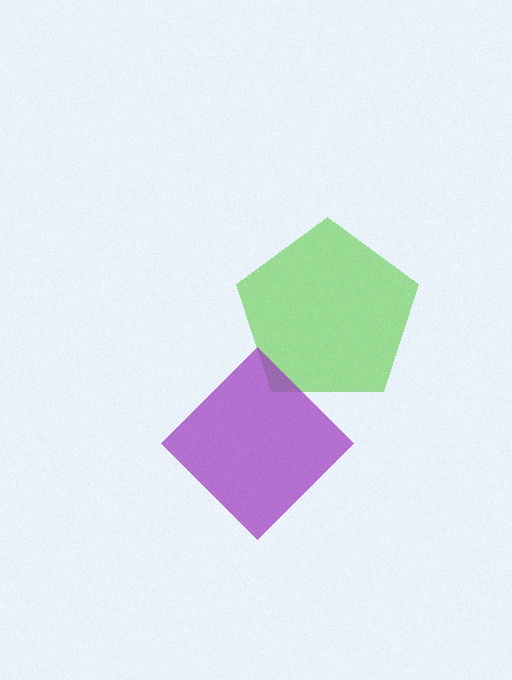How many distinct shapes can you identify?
There are 2 distinct shapes: a lime pentagon, a purple diamond.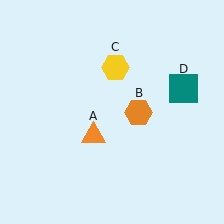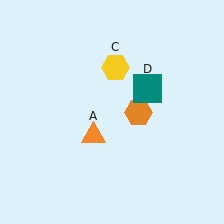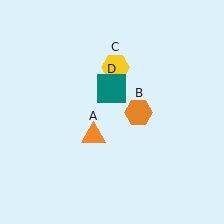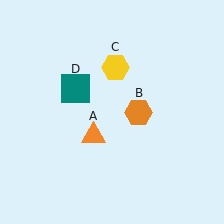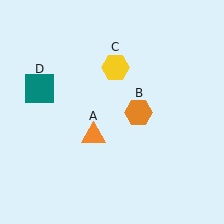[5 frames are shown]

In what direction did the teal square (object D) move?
The teal square (object D) moved left.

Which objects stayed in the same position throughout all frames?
Orange triangle (object A) and orange hexagon (object B) and yellow hexagon (object C) remained stationary.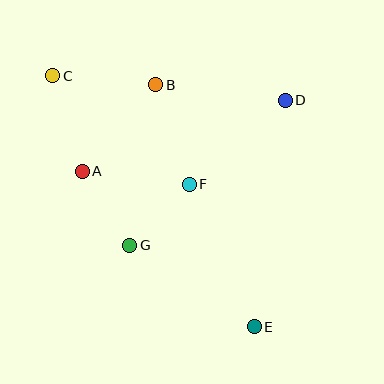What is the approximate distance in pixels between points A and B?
The distance between A and B is approximately 113 pixels.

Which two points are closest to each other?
Points F and G are closest to each other.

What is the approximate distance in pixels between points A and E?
The distance between A and E is approximately 232 pixels.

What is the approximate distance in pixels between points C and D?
The distance between C and D is approximately 234 pixels.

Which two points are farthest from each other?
Points C and E are farthest from each other.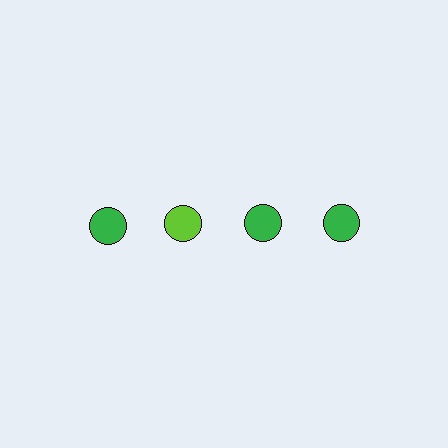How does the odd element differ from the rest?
It has a different color: lime instead of green.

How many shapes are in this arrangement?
There are 4 shapes arranged in a grid pattern.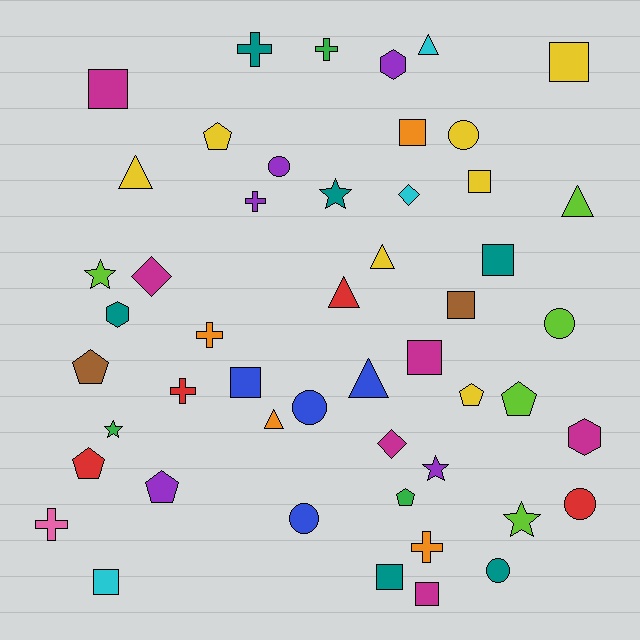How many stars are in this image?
There are 5 stars.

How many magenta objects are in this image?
There are 6 magenta objects.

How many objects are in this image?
There are 50 objects.